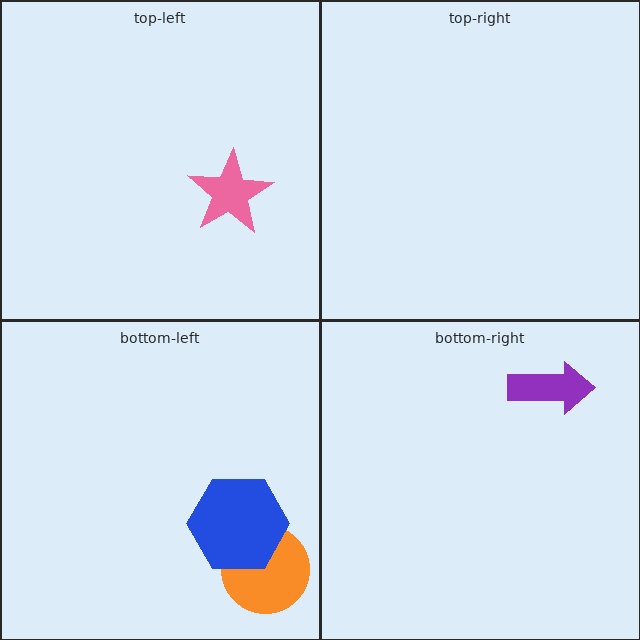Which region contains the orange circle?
The bottom-left region.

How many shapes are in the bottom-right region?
1.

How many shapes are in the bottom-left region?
2.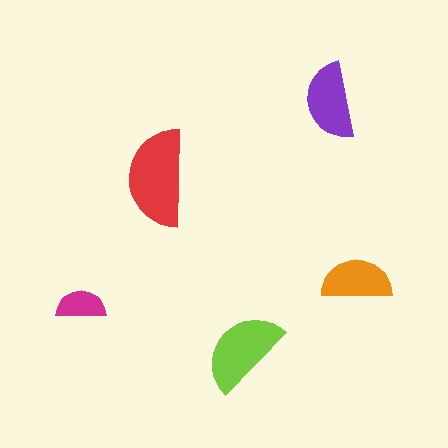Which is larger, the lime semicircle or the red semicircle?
The red one.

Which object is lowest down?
The lime semicircle is bottommost.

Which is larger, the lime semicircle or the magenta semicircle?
The lime one.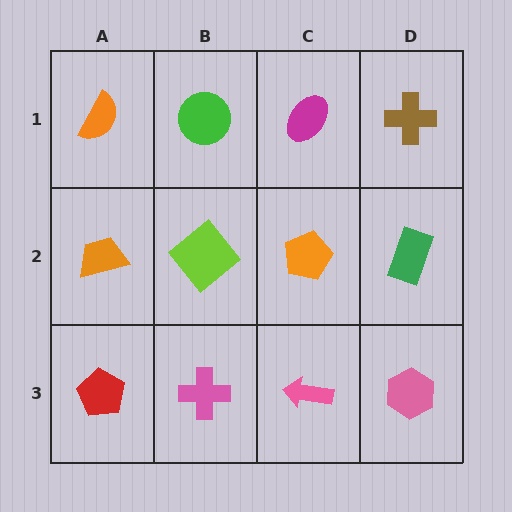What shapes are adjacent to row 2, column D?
A brown cross (row 1, column D), a pink hexagon (row 3, column D), an orange pentagon (row 2, column C).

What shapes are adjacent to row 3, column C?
An orange pentagon (row 2, column C), a pink cross (row 3, column B), a pink hexagon (row 3, column D).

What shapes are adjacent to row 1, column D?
A green rectangle (row 2, column D), a magenta ellipse (row 1, column C).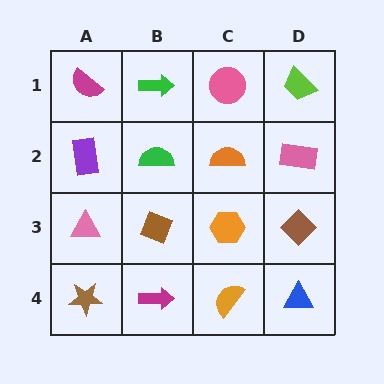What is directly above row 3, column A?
A purple rectangle.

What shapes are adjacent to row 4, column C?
An orange hexagon (row 3, column C), a magenta arrow (row 4, column B), a blue triangle (row 4, column D).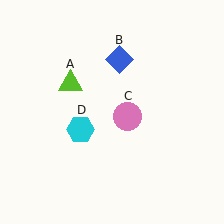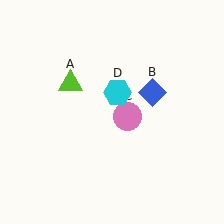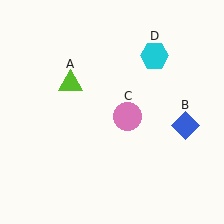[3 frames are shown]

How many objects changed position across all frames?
2 objects changed position: blue diamond (object B), cyan hexagon (object D).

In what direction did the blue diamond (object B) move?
The blue diamond (object B) moved down and to the right.